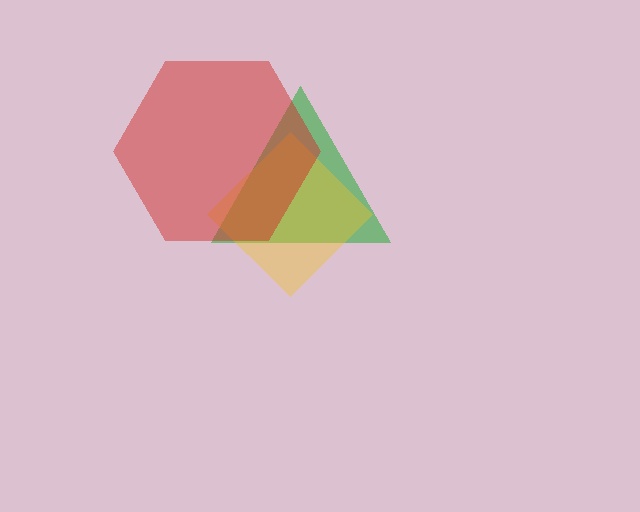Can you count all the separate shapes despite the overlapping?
Yes, there are 3 separate shapes.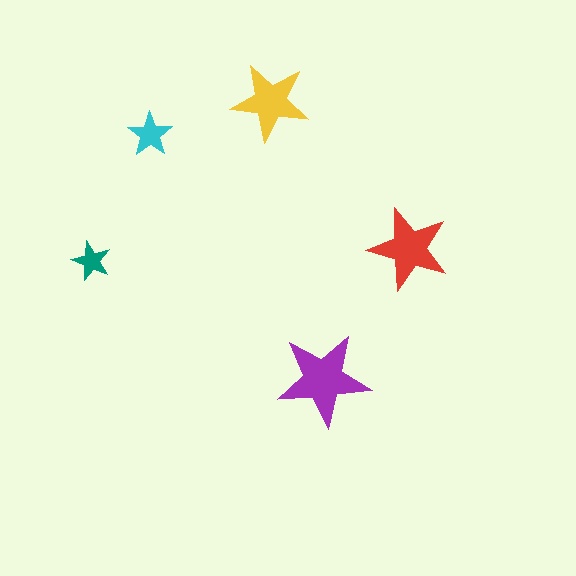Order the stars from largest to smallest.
the purple one, the red one, the yellow one, the cyan one, the teal one.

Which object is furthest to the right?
The red star is rightmost.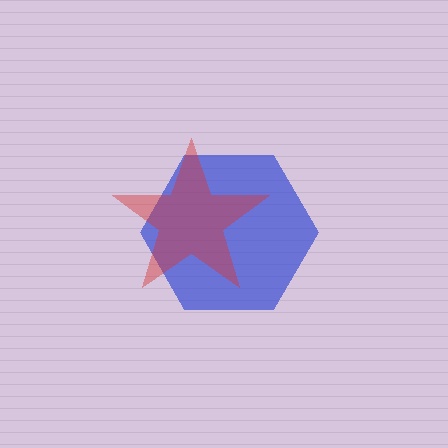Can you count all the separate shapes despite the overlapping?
Yes, there are 2 separate shapes.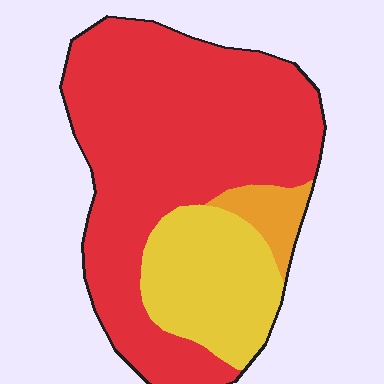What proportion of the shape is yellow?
Yellow takes up between a sixth and a third of the shape.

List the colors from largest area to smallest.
From largest to smallest: red, yellow, orange.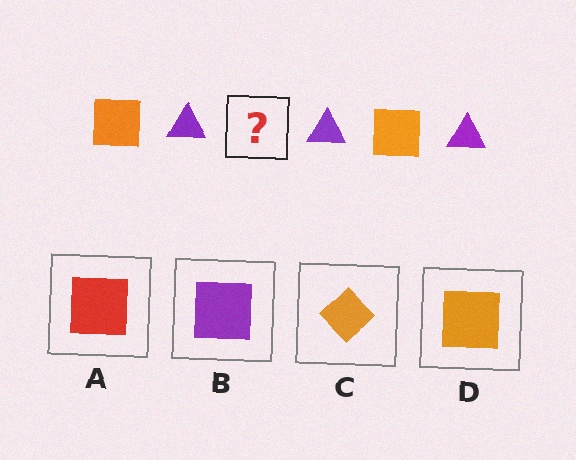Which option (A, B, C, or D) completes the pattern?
D.